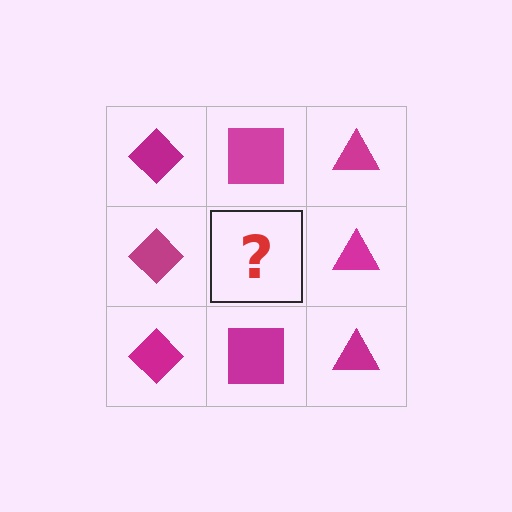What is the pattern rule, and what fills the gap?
The rule is that each column has a consistent shape. The gap should be filled with a magenta square.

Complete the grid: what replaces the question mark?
The question mark should be replaced with a magenta square.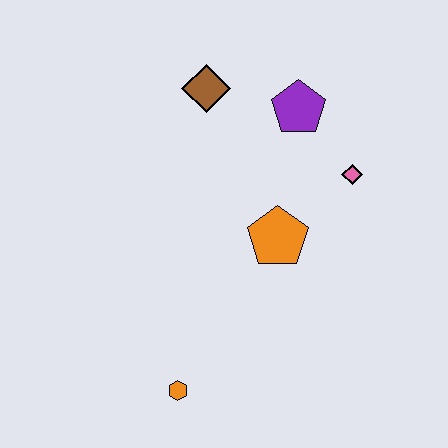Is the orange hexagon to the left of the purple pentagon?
Yes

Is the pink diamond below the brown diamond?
Yes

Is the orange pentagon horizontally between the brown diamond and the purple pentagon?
Yes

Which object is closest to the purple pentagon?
The pink diamond is closest to the purple pentagon.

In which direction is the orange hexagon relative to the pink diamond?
The orange hexagon is below the pink diamond.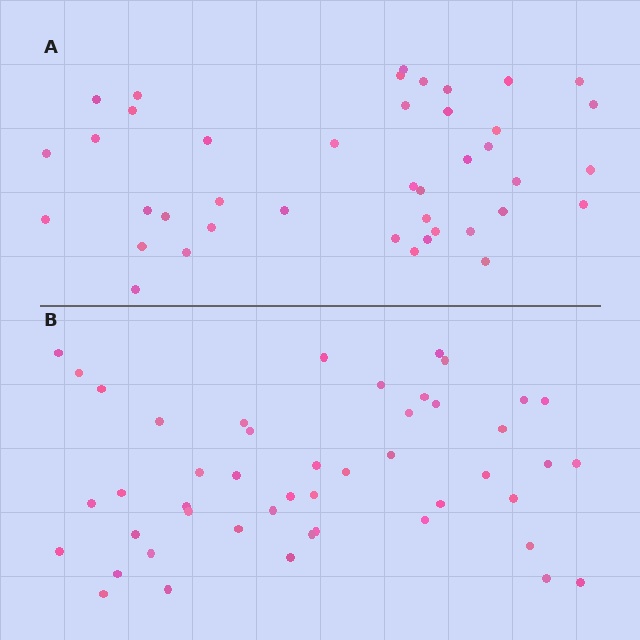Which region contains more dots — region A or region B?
Region B (the bottom region) has more dots.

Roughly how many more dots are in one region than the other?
Region B has about 6 more dots than region A.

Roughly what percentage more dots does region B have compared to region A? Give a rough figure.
About 15% more.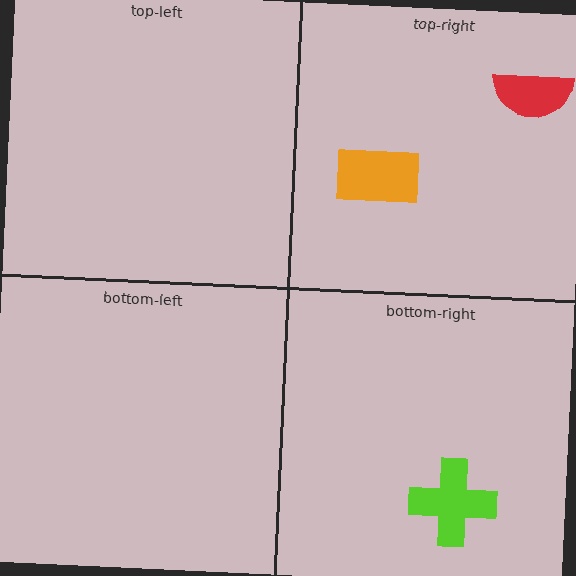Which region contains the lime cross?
The bottom-right region.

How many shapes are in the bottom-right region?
1.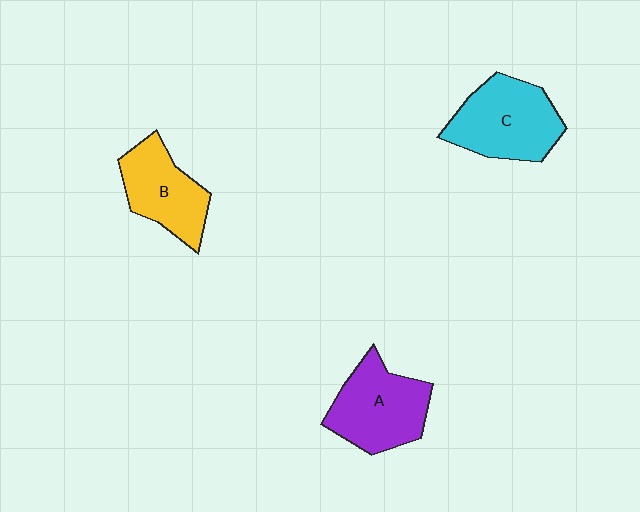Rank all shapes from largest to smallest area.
From largest to smallest: C (cyan), A (purple), B (yellow).